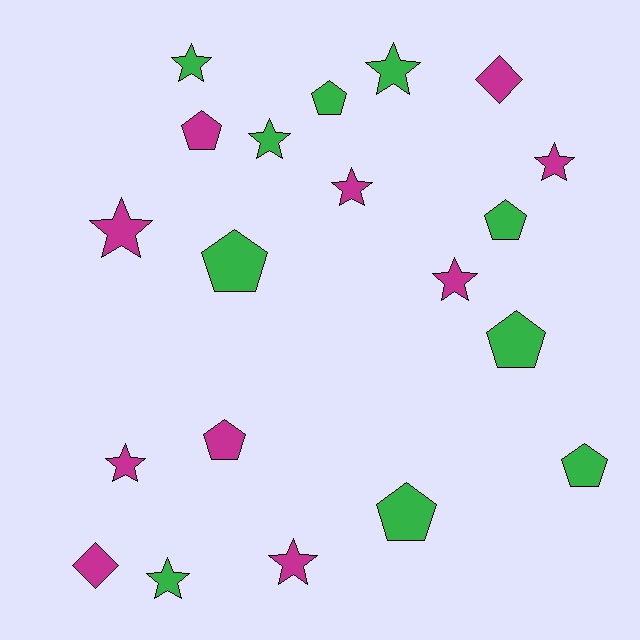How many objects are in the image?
There are 20 objects.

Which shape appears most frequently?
Star, with 10 objects.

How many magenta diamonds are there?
There are 2 magenta diamonds.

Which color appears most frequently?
Green, with 10 objects.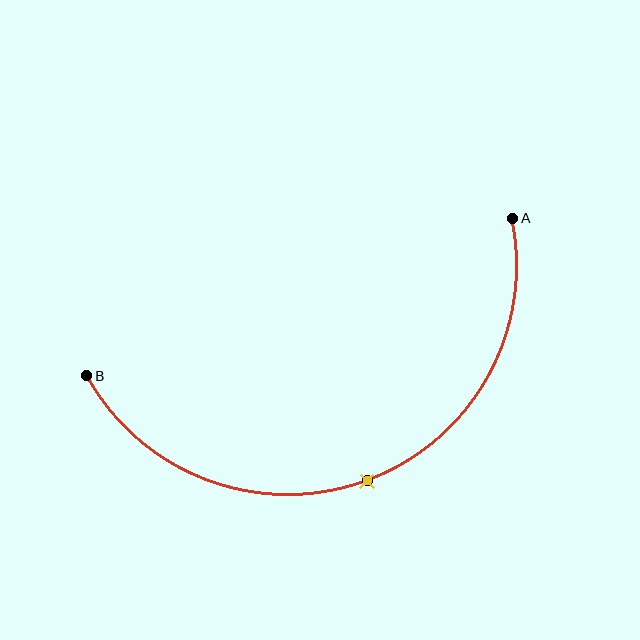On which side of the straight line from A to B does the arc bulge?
The arc bulges below the straight line connecting A and B.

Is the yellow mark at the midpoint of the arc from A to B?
Yes. The yellow mark lies on the arc at equal arc-length from both A and B — it is the arc midpoint.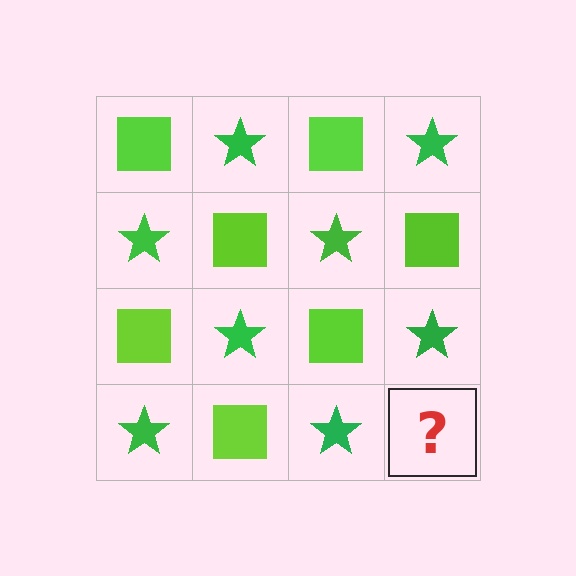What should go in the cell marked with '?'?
The missing cell should contain a lime square.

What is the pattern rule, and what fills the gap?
The rule is that it alternates lime square and green star in a checkerboard pattern. The gap should be filled with a lime square.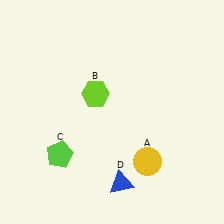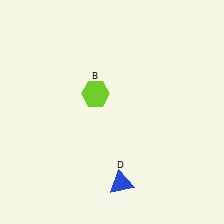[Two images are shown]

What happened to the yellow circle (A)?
The yellow circle (A) was removed in Image 2. It was in the bottom-right area of Image 1.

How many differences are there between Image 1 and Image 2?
There are 2 differences between the two images.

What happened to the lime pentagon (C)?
The lime pentagon (C) was removed in Image 2. It was in the bottom-left area of Image 1.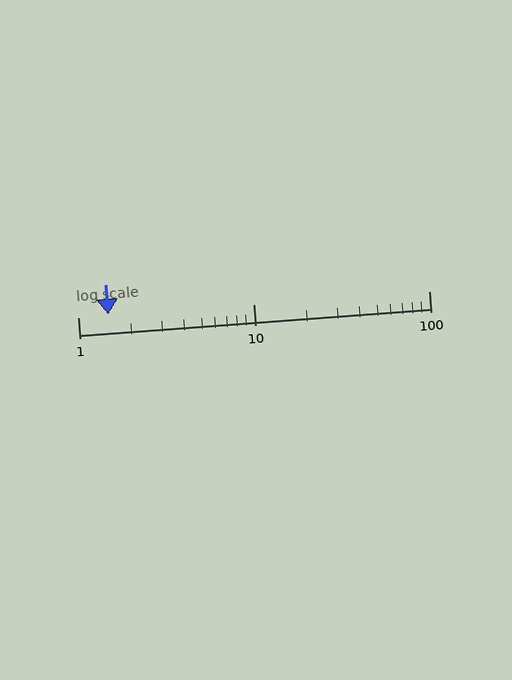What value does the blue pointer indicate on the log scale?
The pointer indicates approximately 1.5.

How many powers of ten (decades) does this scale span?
The scale spans 2 decades, from 1 to 100.